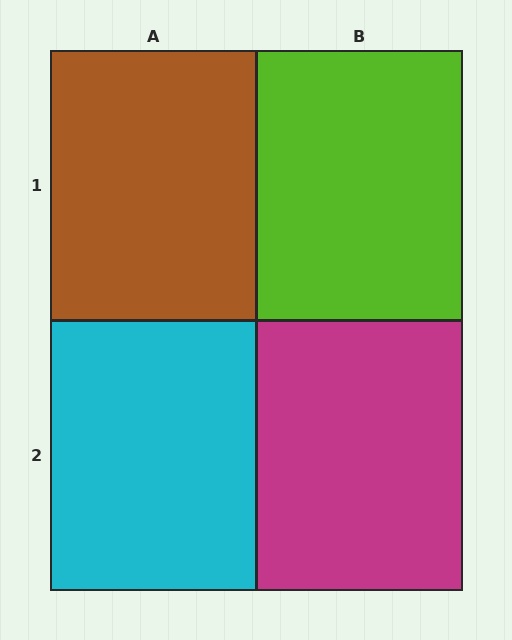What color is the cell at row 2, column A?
Cyan.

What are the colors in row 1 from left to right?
Brown, lime.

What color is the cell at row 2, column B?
Magenta.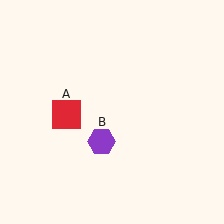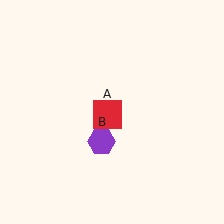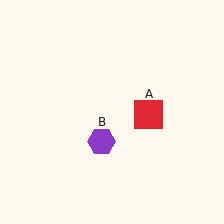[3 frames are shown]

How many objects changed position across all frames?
1 object changed position: red square (object A).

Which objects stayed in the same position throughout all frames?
Purple hexagon (object B) remained stationary.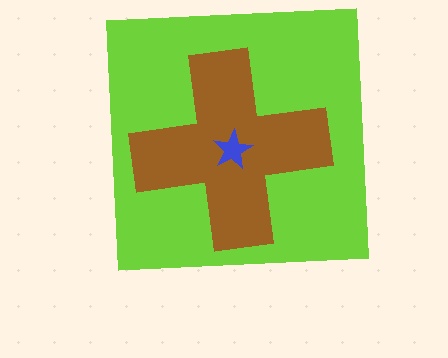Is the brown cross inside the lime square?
Yes.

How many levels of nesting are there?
3.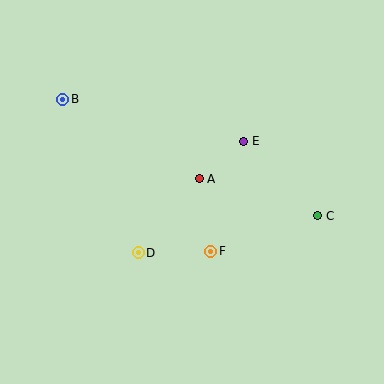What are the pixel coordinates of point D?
Point D is at (138, 253).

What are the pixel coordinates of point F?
Point F is at (211, 251).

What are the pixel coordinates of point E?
Point E is at (244, 141).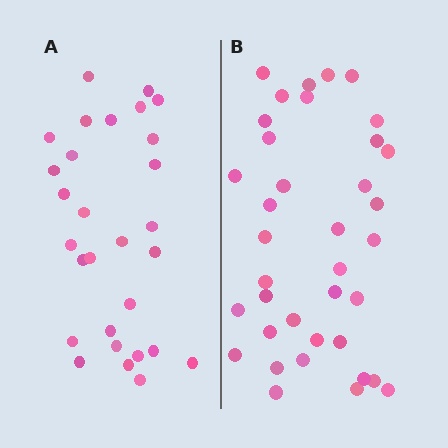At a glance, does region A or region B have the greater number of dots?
Region B (the right region) has more dots.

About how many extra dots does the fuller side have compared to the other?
Region B has roughly 8 or so more dots than region A.